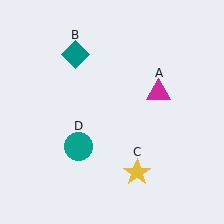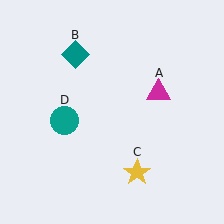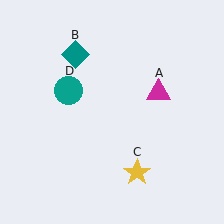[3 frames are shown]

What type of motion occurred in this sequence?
The teal circle (object D) rotated clockwise around the center of the scene.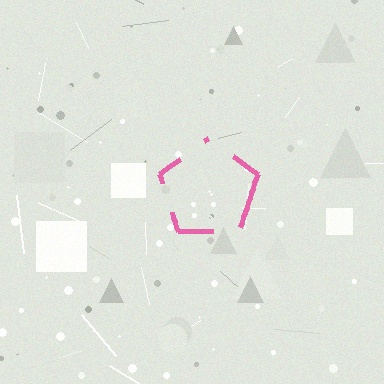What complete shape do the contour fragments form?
The contour fragments form a pentagon.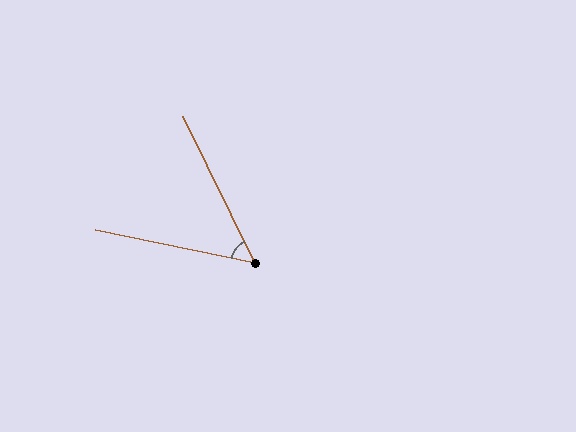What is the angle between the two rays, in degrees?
Approximately 52 degrees.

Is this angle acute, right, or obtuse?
It is acute.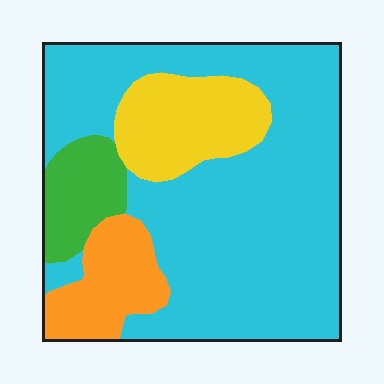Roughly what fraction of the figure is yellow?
Yellow takes up about one eighth (1/8) of the figure.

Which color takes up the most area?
Cyan, at roughly 65%.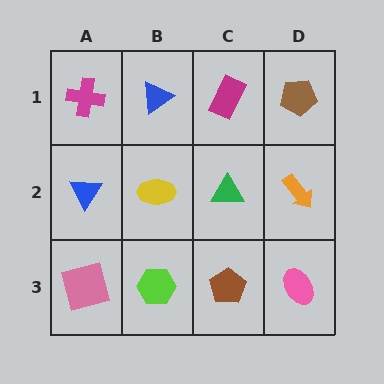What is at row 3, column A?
A pink square.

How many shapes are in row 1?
4 shapes.